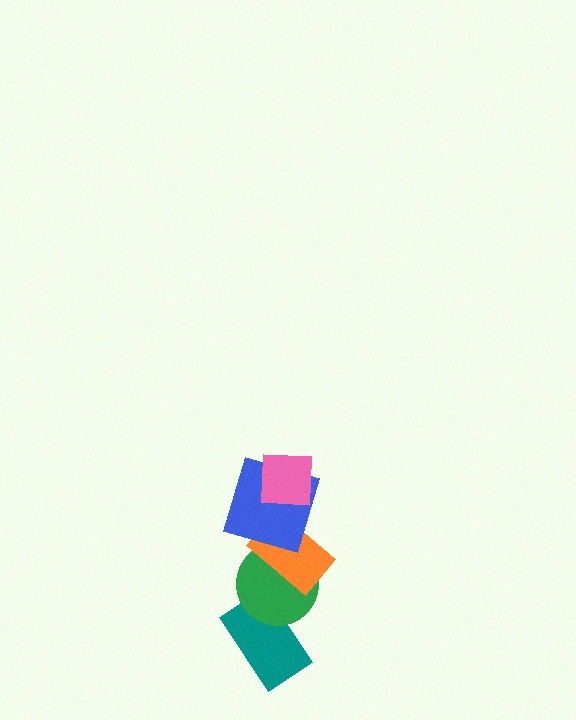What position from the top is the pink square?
The pink square is 1st from the top.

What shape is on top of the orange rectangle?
The blue square is on top of the orange rectangle.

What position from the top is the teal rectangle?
The teal rectangle is 5th from the top.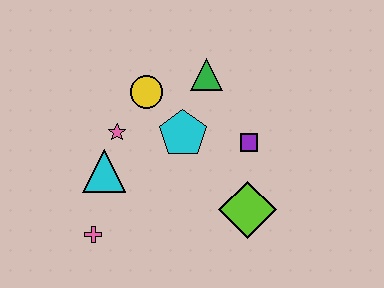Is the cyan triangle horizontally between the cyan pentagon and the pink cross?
Yes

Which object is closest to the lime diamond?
The purple square is closest to the lime diamond.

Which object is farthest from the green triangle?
The pink cross is farthest from the green triangle.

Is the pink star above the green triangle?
No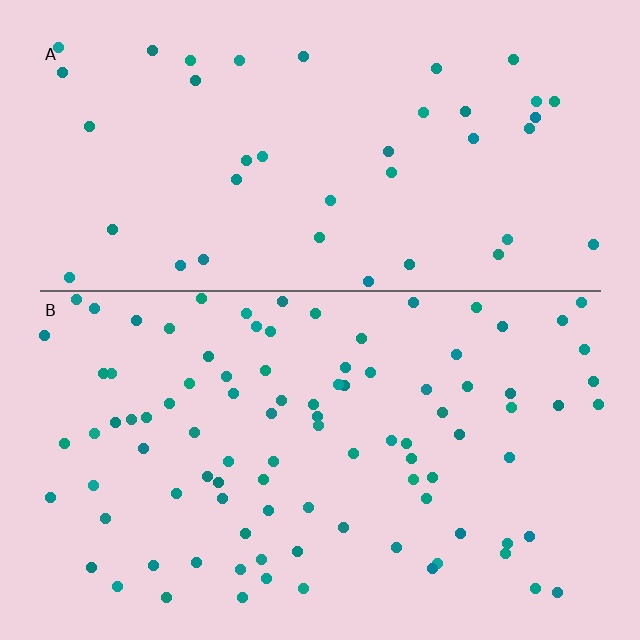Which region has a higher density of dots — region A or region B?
B (the bottom).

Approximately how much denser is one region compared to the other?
Approximately 2.3× — region B over region A.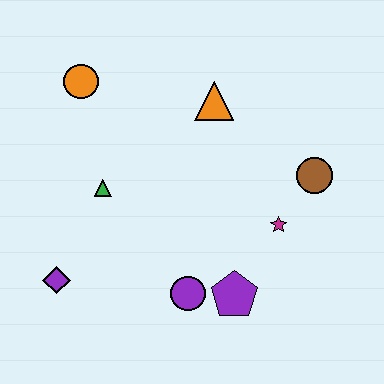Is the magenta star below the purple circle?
No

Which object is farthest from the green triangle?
The brown circle is farthest from the green triangle.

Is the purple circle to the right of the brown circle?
No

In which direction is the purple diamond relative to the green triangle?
The purple diamond is below the green triangle.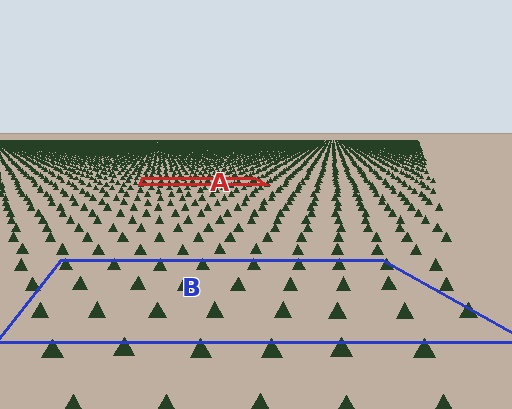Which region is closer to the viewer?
Region B is closer. The texture elements there are larger and more spread out.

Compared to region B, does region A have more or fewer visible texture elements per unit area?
Region A has more texture elements per unit area — they are packed more densely because it is farther away.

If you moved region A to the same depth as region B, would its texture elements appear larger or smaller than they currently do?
They would appear larger. At a closer depth, the same texture elements are projected at a bigger on-screen size.